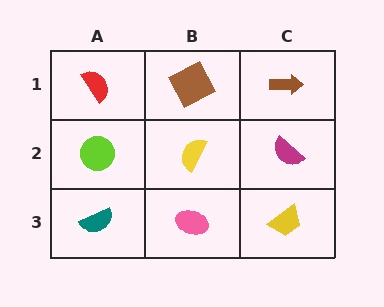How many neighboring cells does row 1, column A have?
2.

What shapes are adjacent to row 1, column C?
A magenta semicircle (row 2, column C), a brown square (row 1, column B).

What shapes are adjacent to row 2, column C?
A brown arrow (row 1, column C), a yellow trapezoid (row 3, column C), a yellow semicircle (row 2, column B).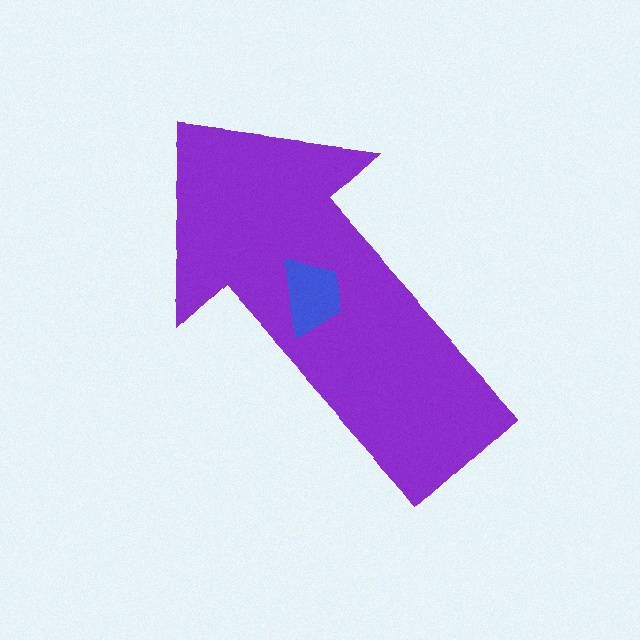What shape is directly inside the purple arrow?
The blue trapezoid.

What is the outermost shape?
The purple arrow.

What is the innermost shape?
The blue trapezoid.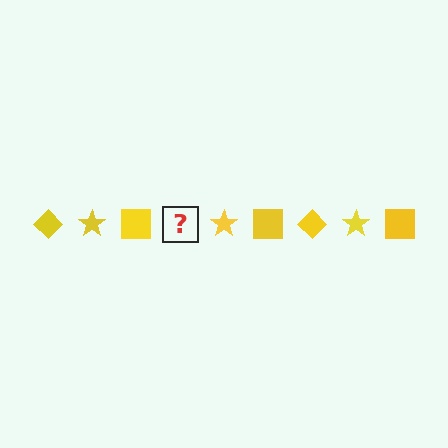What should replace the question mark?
The question mark should be replaced with a yellow diamond.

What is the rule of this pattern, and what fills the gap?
The rule is that the pattern cycles through diamond, star, square shapes in yellow. The gap should be filled with a yellow diamond.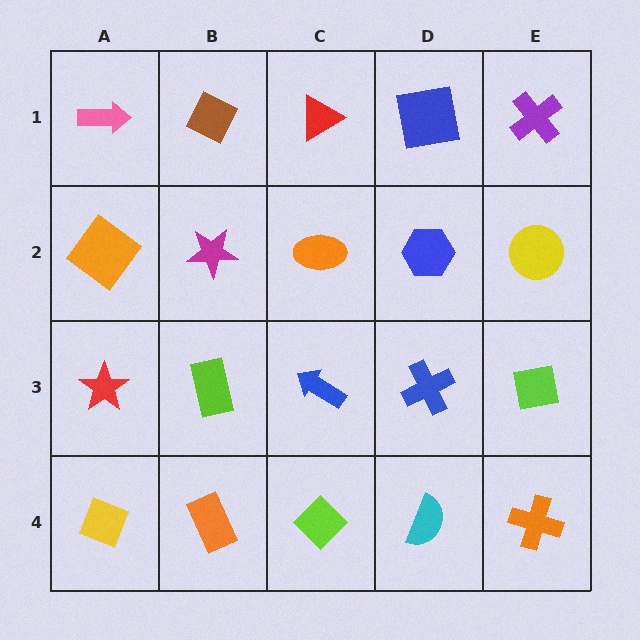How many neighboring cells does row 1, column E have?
2.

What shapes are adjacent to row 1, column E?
A yellow circle (row 2, column E), a blue square (row 1, column D).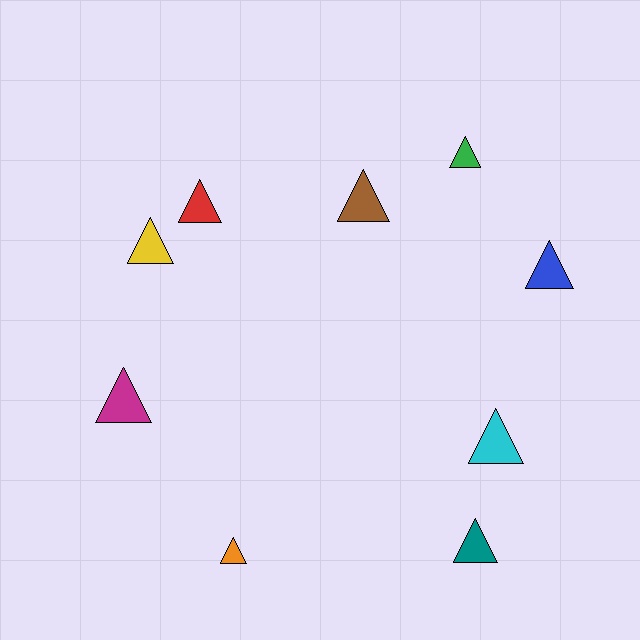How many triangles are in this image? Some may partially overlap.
There are 9 triangles.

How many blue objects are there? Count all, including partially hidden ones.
There is 1 blue object.